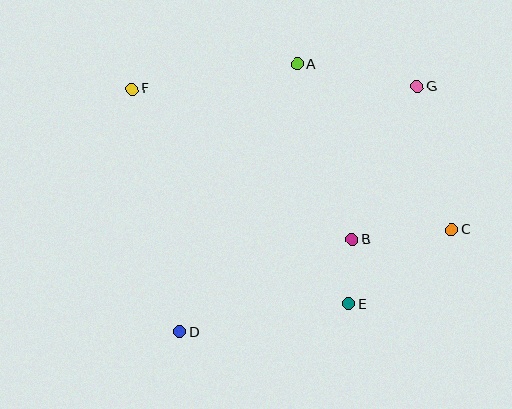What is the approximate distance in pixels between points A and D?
The distance between A and D is approximately 292 pixels.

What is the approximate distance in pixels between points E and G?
The distance between E and G is approximately 228 pixels.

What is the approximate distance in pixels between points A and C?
The distance between A and C is approximately 227 pixels.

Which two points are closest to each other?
Points B and E are closest to each other.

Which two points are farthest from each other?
Points C and F are farthest from each other.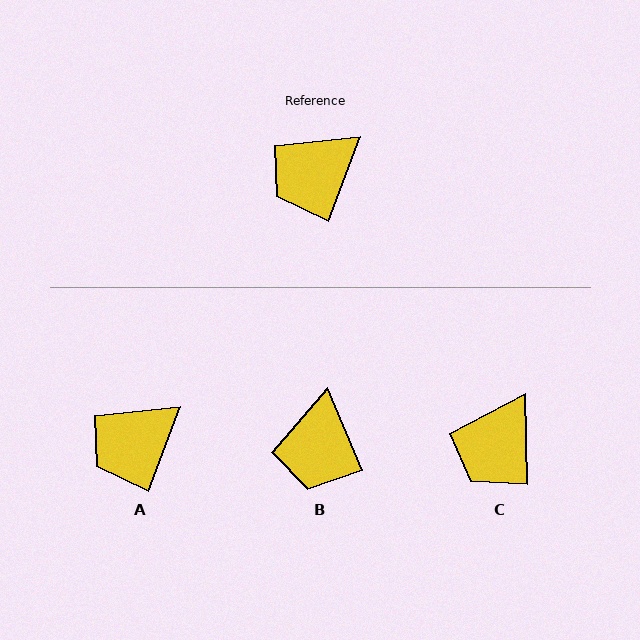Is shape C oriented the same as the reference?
No, it is off by about 22 degrees.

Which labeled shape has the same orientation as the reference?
A.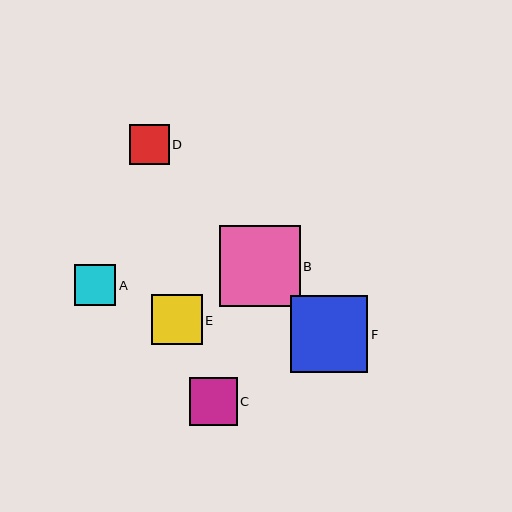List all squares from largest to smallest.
From largest to smallest: B, F, E, C, A, D.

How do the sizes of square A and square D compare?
Square A and square D are approximately the same size.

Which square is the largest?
Square B is the largest with a size of approximately 81 pixels.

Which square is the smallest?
Square D is the smallest with a size of approximately 40 pixels.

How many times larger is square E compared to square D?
Square E is approximately 1.3 times the size of square D.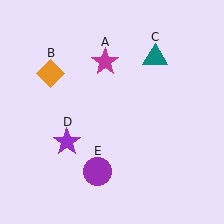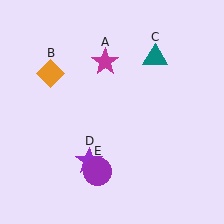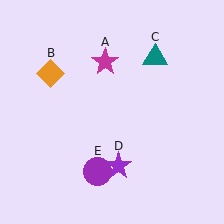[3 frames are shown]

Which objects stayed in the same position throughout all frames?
Magenta star (object A) and orange diamond (object B) and teal triangle (object C) and purple circle (object E) remained stationary.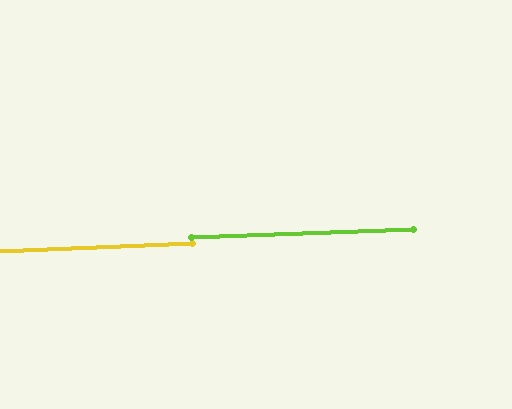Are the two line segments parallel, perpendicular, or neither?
Parallel — their directions differ by only 0.4°.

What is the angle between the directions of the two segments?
Approximately 0 degrees.